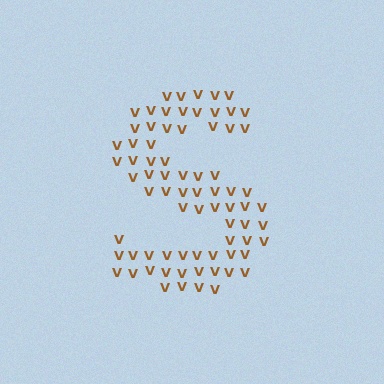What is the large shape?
The large shape is the letter S.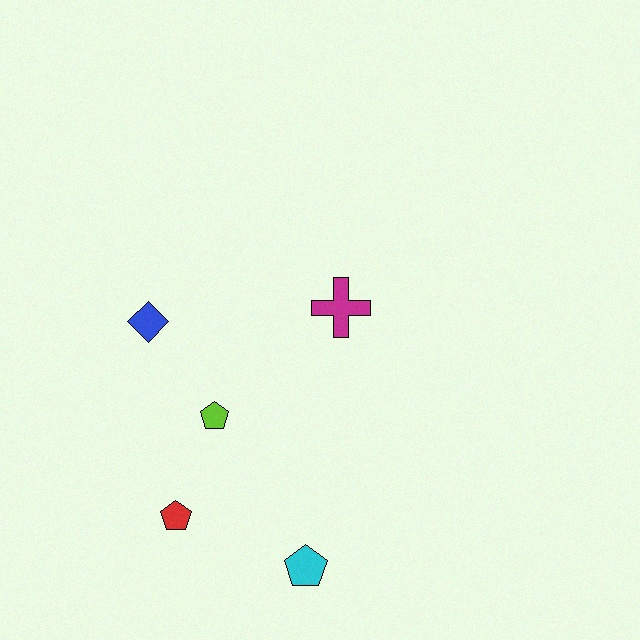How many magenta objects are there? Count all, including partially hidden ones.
There is 1 magenta object.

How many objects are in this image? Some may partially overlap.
There are 5 objects.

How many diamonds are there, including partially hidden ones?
There is 1 diamond.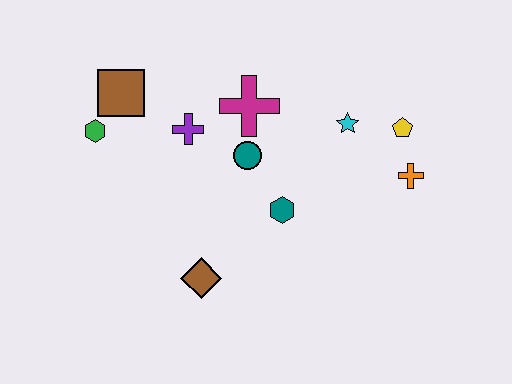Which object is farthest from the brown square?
The orange cross is farthest from the brown square.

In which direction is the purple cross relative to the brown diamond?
The purple cross is above the brown diamond.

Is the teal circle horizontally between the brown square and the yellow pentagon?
Yes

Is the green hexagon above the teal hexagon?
Yes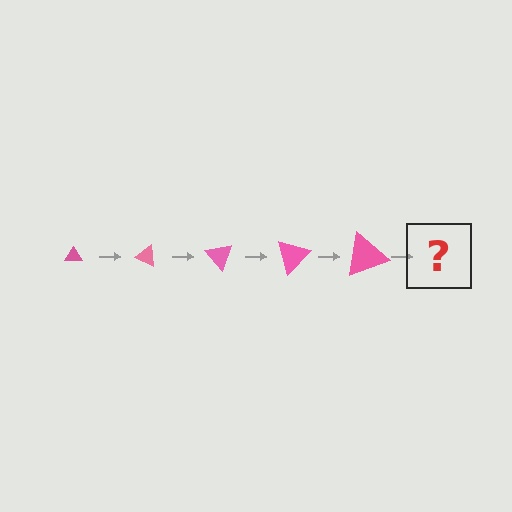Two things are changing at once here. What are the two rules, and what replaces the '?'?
The two rules are that the triangle grows larger each step and it rotates 25 degrees each step. The '?' should be a triangle, larger than the previous one and rotated 125 degrees from the start.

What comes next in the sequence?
The next element should be a triangle, larger than the previous one and rotated 125 degrees from the start.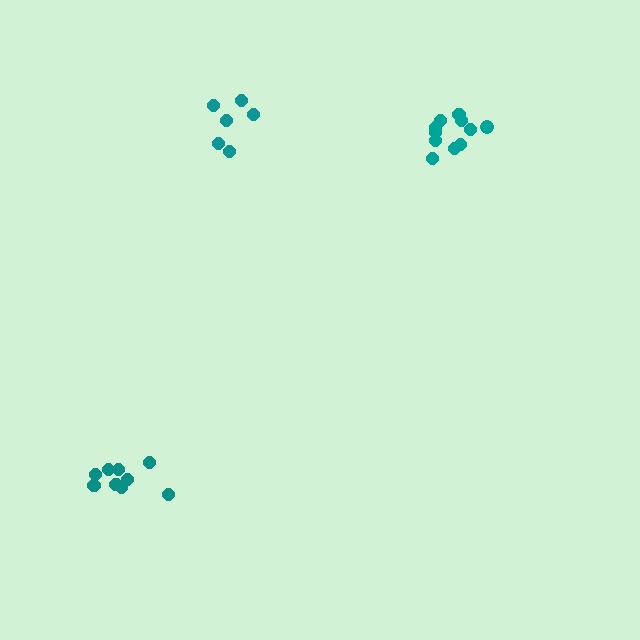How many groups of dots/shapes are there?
There are 3 groups.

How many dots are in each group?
Group 1: 11 dots, Group 2: 10 dots, Group 3: 6 dots (27 total).